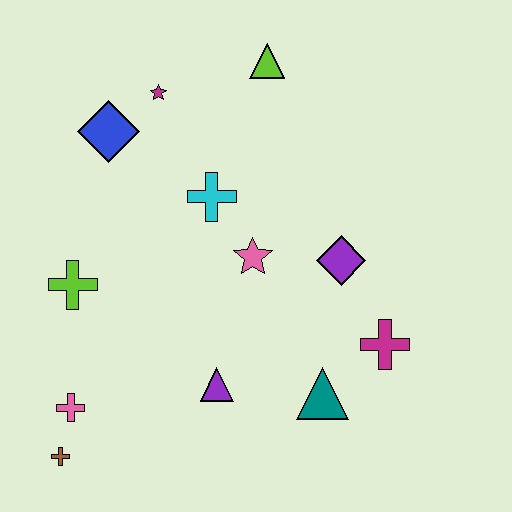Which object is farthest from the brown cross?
The lime triangle is farthest from the brown cross.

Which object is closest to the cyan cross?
The pink star is closest to the cyan cross.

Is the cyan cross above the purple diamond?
Yes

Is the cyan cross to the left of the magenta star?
No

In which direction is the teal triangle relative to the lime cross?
The teal triangle is to the right of the lime cross.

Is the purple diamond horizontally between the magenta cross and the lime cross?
Yes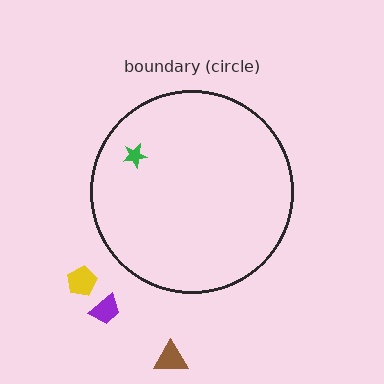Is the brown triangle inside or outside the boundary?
Outside.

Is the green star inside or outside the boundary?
Inside.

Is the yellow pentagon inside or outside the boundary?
Outside.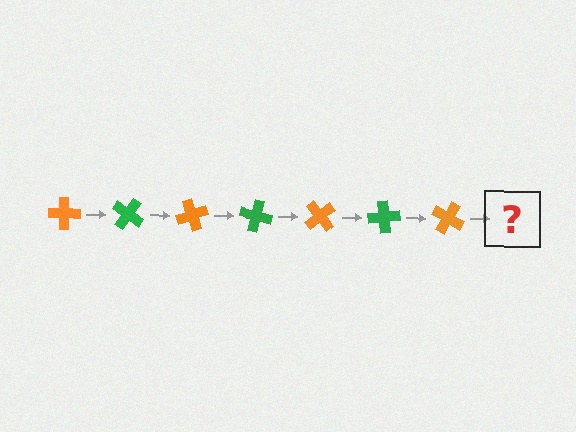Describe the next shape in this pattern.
It should be a green cross, rotated 245 degrees from the start.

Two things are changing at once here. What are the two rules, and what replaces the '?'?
The two rules are that it rotates 35 degrees each step and the color cycles through orange and green. The '?' should be a green cross, rotated 245 degrees from the start.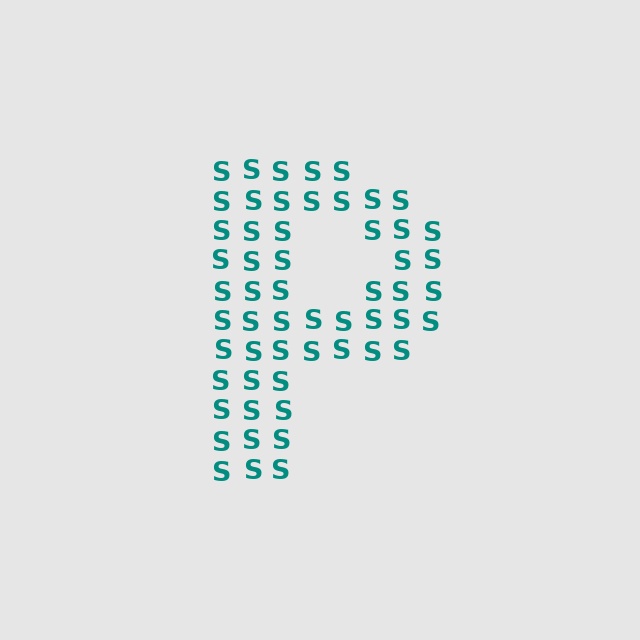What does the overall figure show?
The overall figure shows the letter P.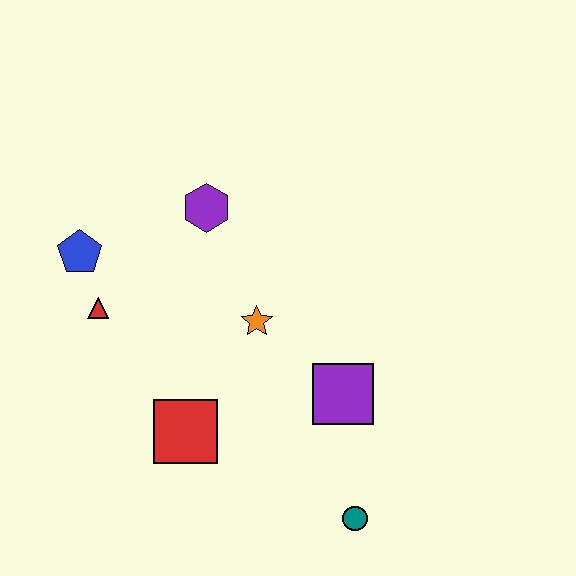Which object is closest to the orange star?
The purple square is closest to the orange star.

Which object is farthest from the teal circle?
The blue pentagon is farthest from the teal circle.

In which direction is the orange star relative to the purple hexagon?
The orange star is below the purple hexagon.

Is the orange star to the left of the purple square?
Yes